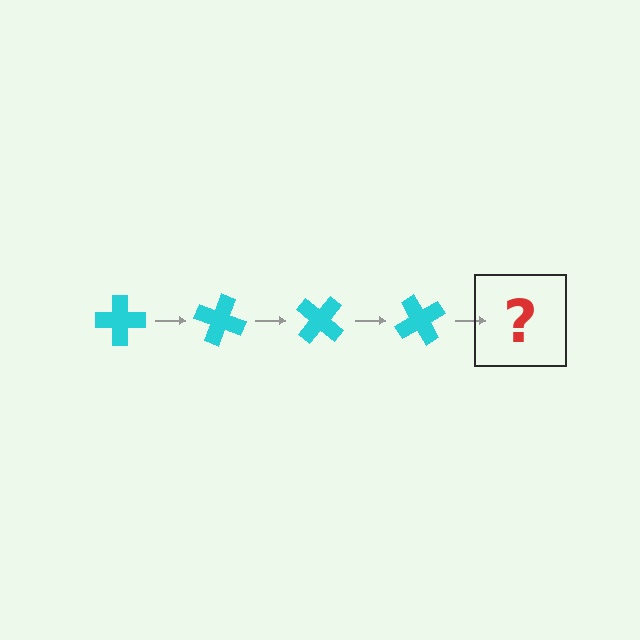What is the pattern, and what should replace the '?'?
The pattern is that the cross rotates 20 degrees each step. The '?' should be a cyan cross rotated 80 degrees.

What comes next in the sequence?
The next element should be a cyan cross rotated 80 degrees.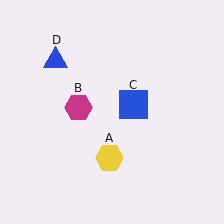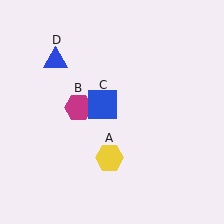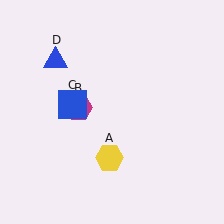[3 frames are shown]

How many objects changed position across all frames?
1 object changed position: blue square (object C).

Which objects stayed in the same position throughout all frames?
Yellow hexagon (object A) and magenta hexagon (object B) and blue triangle (object D) remained stationary.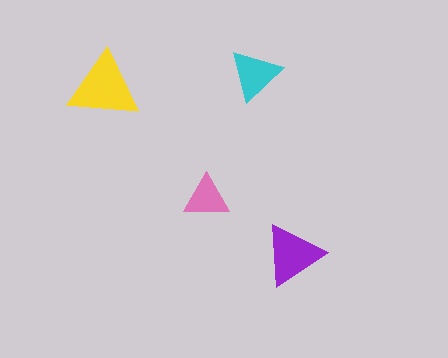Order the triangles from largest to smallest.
the yellow one, the purple one, the cyan one, the pink one.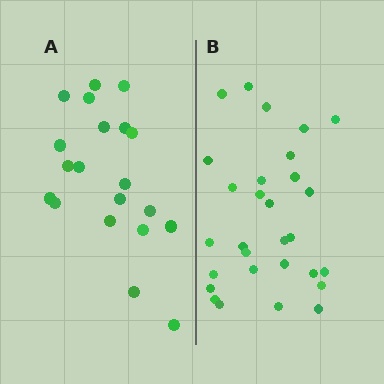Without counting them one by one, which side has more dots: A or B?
Region B (the right region) has more dots.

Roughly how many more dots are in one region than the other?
Region B has roughly 8 or so more dots than region A.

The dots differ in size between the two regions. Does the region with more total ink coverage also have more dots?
No. Region A has more total ink coverage because its dots are larger, but region B actually contains more individual dots. Total area can be misleading — the number of items is what matters here.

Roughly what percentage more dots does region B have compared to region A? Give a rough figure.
About 45% more.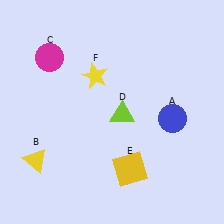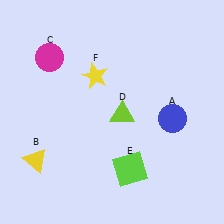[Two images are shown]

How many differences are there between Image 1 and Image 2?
There is 1 difference between the two images.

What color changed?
The square (E) changed from yellow in Image 1 to lime in Image 2.